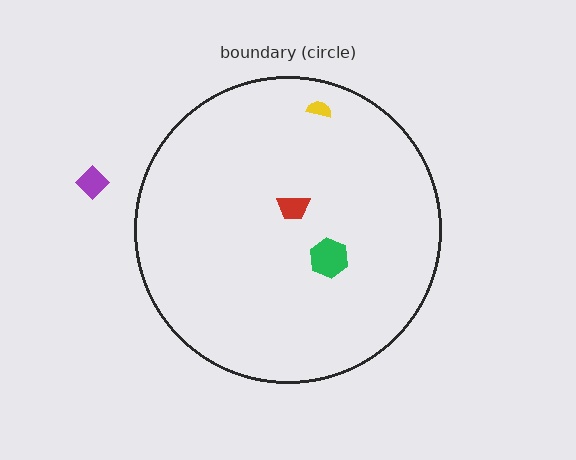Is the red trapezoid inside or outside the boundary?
Inside.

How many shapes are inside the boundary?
3 inside, 1 outside.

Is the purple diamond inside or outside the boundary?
Outside.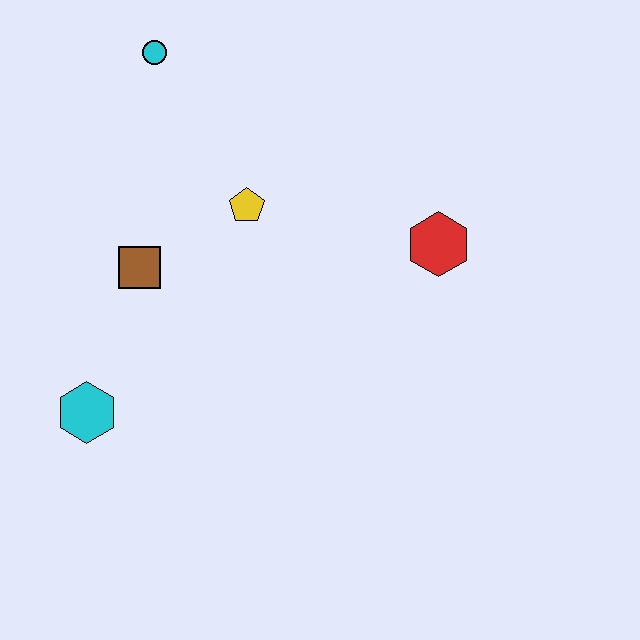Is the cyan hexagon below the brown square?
Yes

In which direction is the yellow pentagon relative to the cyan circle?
The yellow pentagon is below the cyan circle.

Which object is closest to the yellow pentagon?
The brown square is closest to the yellow pentagon.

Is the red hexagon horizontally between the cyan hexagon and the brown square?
No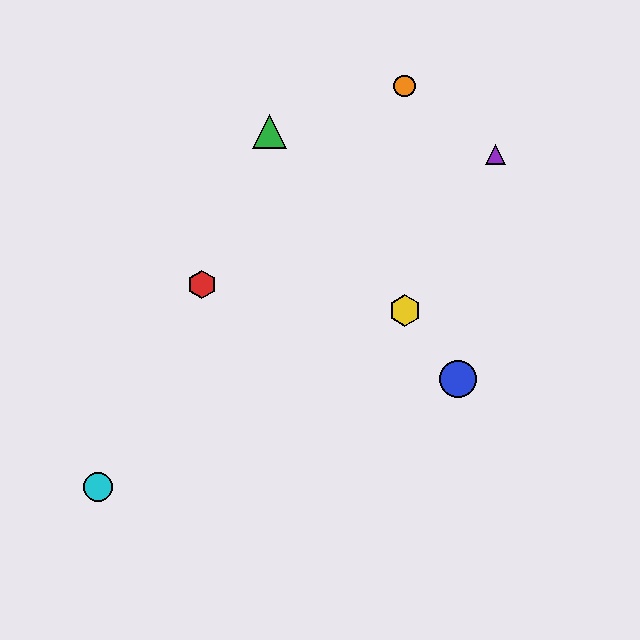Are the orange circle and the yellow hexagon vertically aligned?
Yes, both are at x≈405.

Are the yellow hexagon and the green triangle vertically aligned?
No, the yellow hexagon is at x≈405 and the green triangle is at x≈269.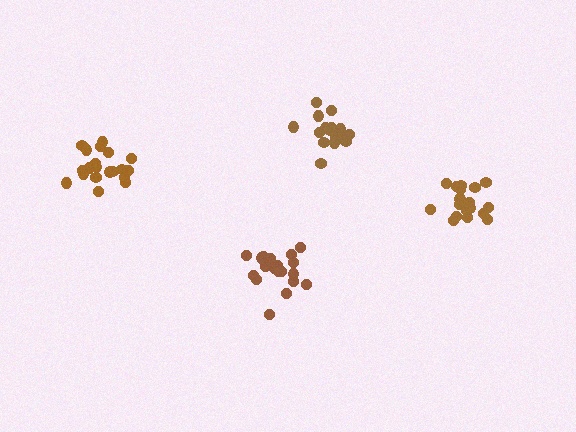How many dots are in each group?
Group 1: 21 dots, Group 2: 18 dots, Group 3: 20 dots, Group 4: 17 dots (76 total).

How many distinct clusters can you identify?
There are 4 distinct clusters.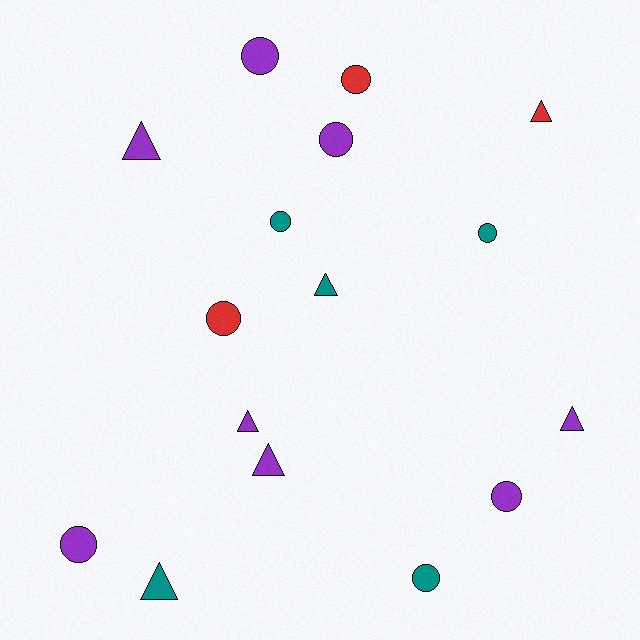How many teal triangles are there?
There are 2 teal triangles.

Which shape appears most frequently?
Circle, with 9 objects.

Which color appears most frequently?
Purple, with 8 objects.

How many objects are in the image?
There are 16 objects.